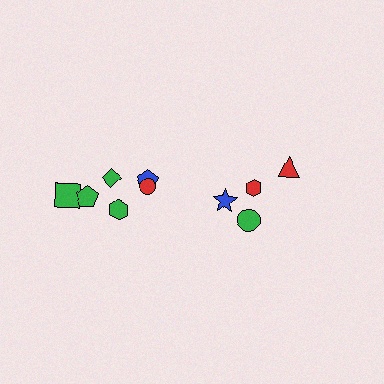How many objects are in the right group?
There are 4 objects.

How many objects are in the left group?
There are 6 objects.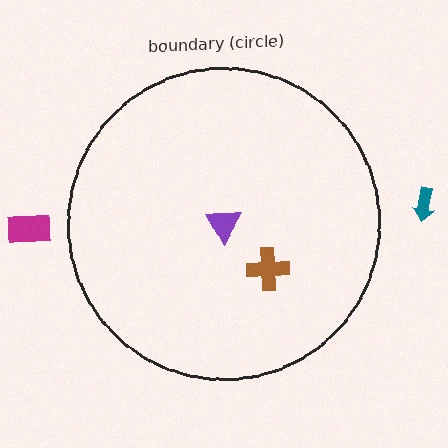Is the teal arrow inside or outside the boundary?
Outside.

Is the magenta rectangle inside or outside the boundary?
Outside.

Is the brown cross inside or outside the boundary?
Inside.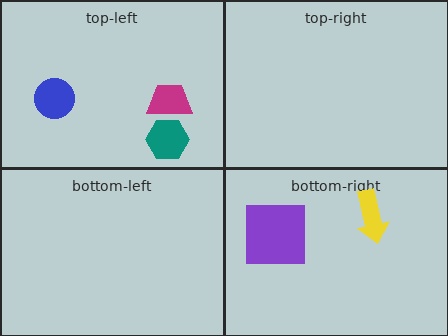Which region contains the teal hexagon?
The top-left region.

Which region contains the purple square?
The bottom-right region.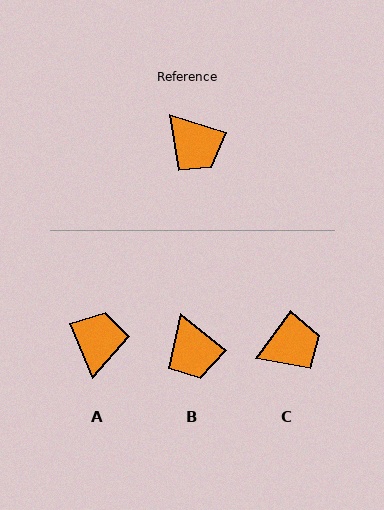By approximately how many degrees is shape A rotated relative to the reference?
Approximately 130 degrees counter-clockwise.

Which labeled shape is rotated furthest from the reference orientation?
A, about 130 degrees away.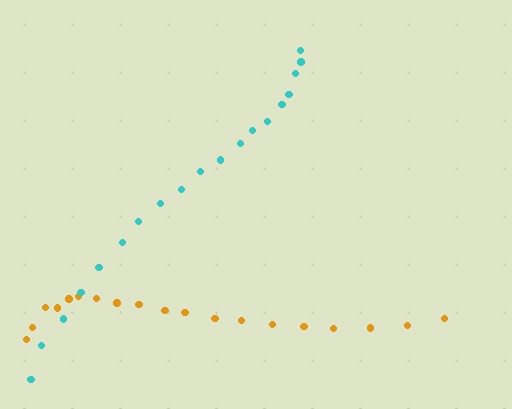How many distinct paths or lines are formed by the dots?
There are 2 distinct paths.